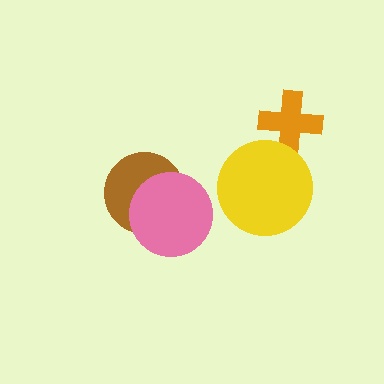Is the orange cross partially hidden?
Yes, it is partially covered by another shape.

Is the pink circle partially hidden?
No, no other shape covers it.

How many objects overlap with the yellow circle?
1 object overlaps with the yellow circle.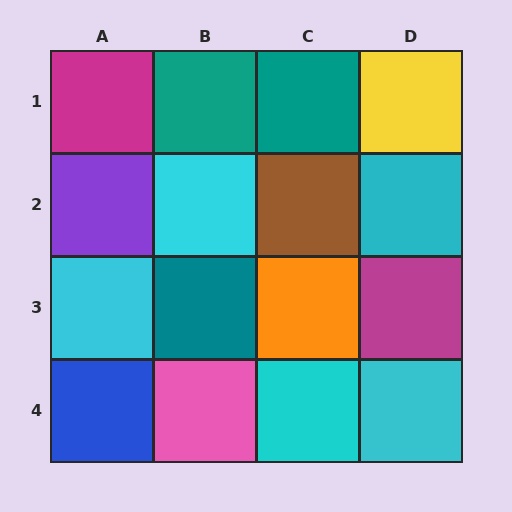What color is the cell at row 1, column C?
Teal.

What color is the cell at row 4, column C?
Cyan.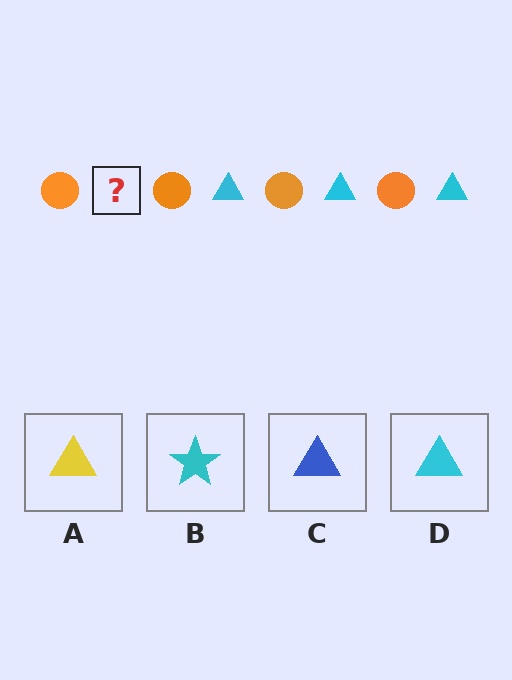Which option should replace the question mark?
Option D.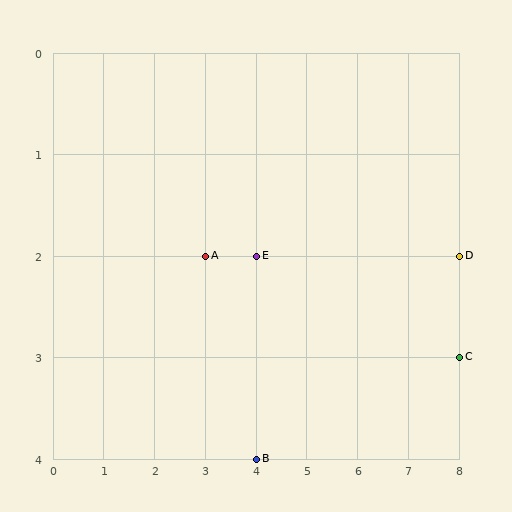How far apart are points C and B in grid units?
Points C and B are 4 columns and 1 row apart (about 4.1 grid units diagonally).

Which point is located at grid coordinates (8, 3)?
Point C is at (8, 3).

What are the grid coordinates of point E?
Point E is at grid coordinates (4, 2).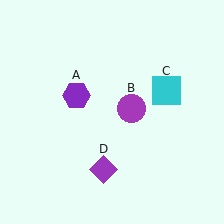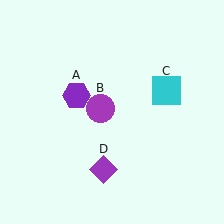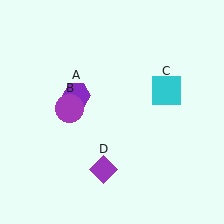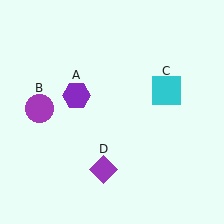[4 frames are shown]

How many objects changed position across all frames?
1 object changed position: purple circle (object B).